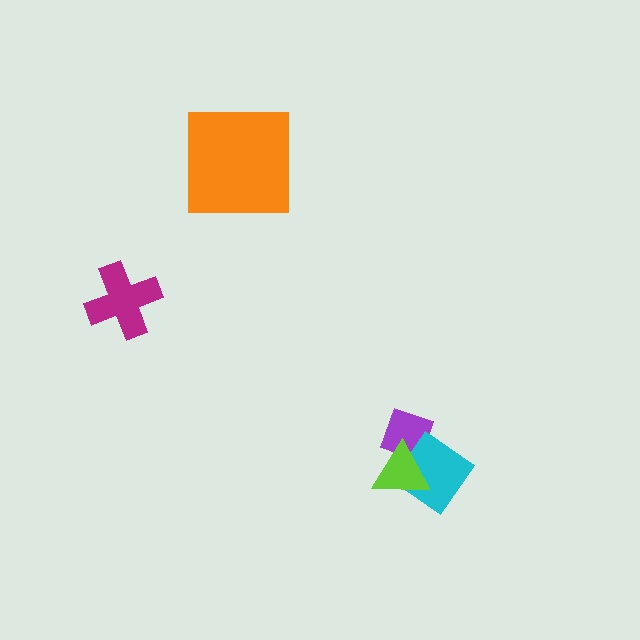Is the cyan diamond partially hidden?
Yes, it is partially covered by another shape.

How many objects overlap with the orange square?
0 objects overlap with the orange square.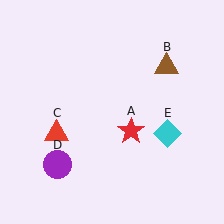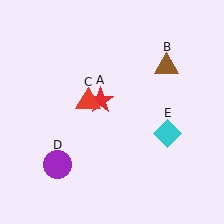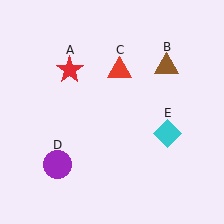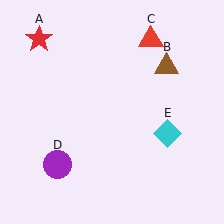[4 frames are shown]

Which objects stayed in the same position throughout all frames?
Brown triangle (object B) and purple circle (object D) and cyan diamond (object E) remained stationary.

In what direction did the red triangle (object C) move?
The red triangle (object C) moved up and to the right.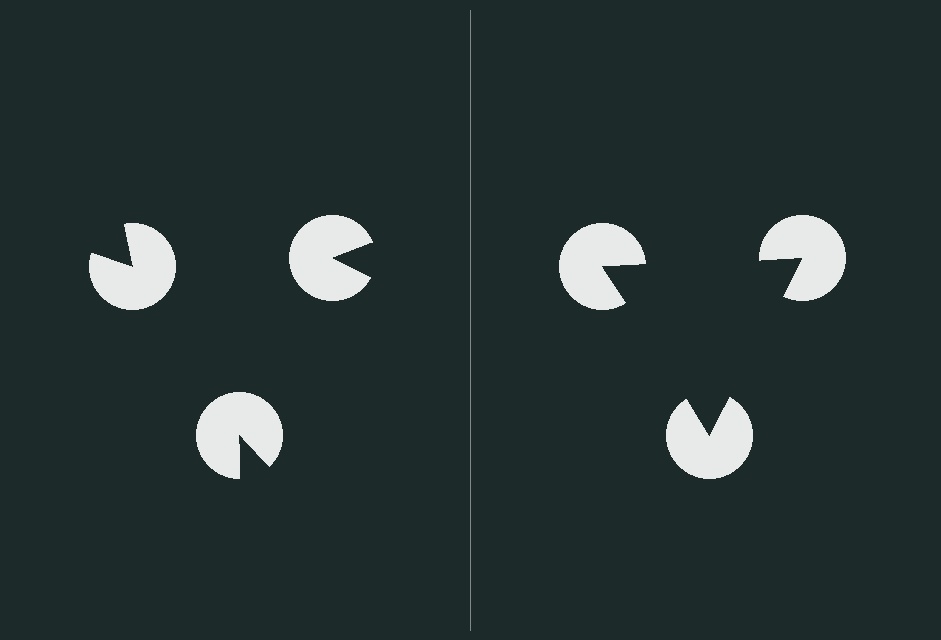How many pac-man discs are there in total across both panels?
6 — 3 on each side.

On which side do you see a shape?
An illusory triangle appears on the right side. On the left side the wedge cuts are rotated, so no coherent shape forms.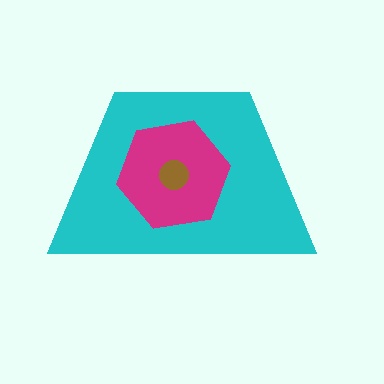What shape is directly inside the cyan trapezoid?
The magenta hexagon.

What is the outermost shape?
The cyan trapezoid.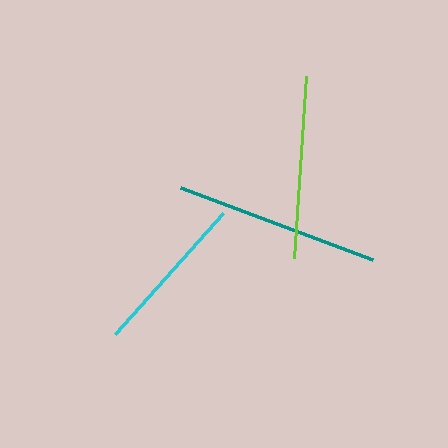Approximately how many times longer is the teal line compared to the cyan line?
The teal line is approximately 1.3 times the length of the cyan line.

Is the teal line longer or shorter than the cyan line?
The teal line is longer than the cyan line.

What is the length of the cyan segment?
The cyan segment is approximately 163 pixels long.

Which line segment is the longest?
The teal line is the longest at approximately 205 pixels.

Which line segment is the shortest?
The cyan line is the shortest at approximately 163 pixels.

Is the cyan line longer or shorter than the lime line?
The lime line is longer than the cyan line.